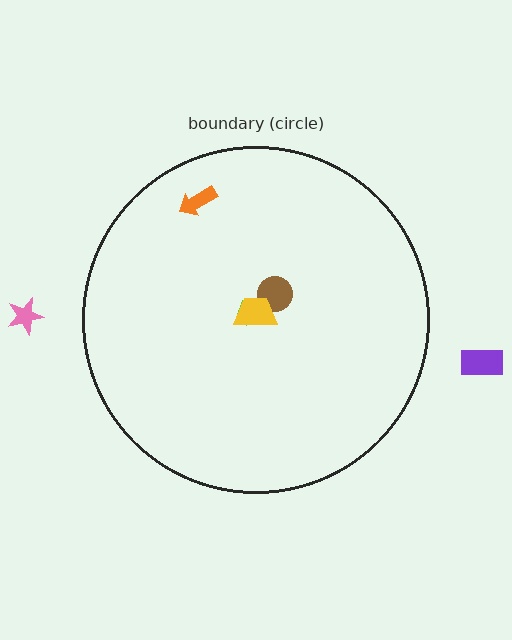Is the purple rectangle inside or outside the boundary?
Outside.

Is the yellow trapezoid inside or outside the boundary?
Inside.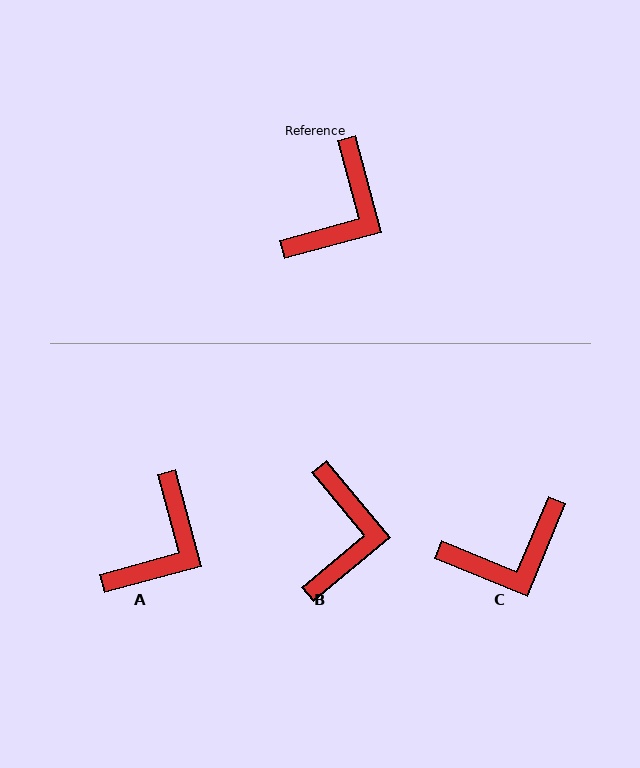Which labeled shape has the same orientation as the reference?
A.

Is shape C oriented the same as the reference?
No, it is off by about 38 degrees.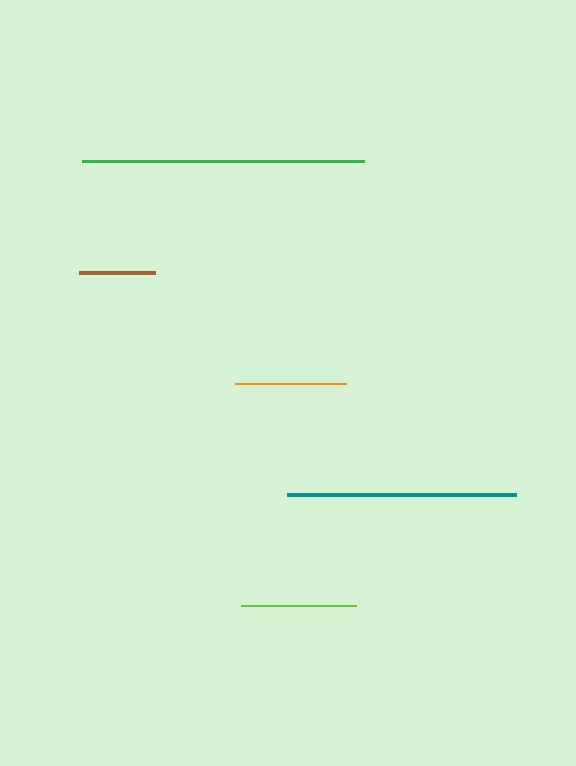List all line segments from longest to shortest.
From longest to shortest: green, teal, lime, orange, brown.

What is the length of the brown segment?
The brown segment is approximately 76 pixels long.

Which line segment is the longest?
The green line is the longest at approximately 282 pixels.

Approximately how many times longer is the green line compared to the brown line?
The green line is approximately 3.7 times the length of the brown line.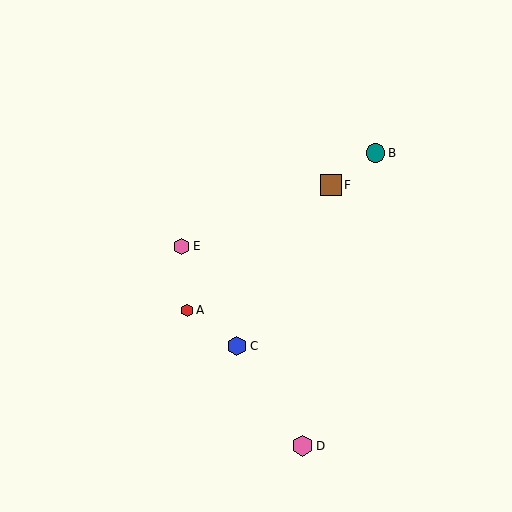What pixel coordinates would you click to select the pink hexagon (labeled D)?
Click at (303, 446) to select the pink hexagon D.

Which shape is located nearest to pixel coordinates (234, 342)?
The blue hexagon (labeled C) at (237, 346) is nearest to that location.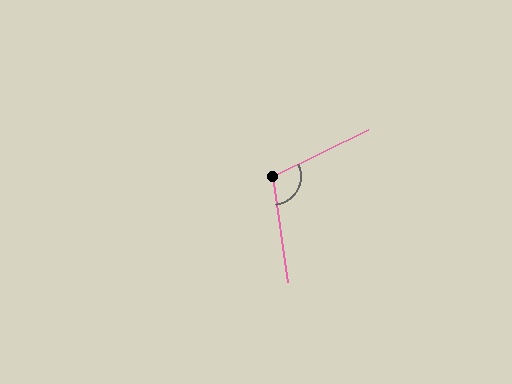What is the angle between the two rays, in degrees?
Approximately 108 degrees.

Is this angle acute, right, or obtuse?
It is obtuse.